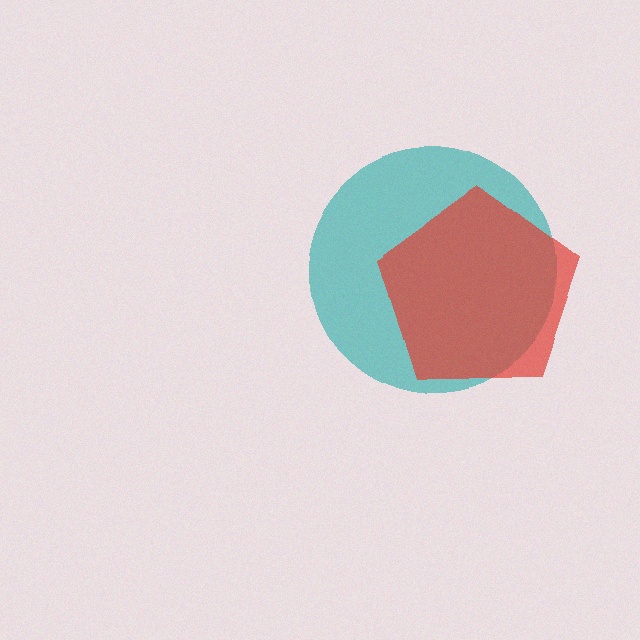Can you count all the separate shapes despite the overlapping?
Yes, there are 2 separate shapes.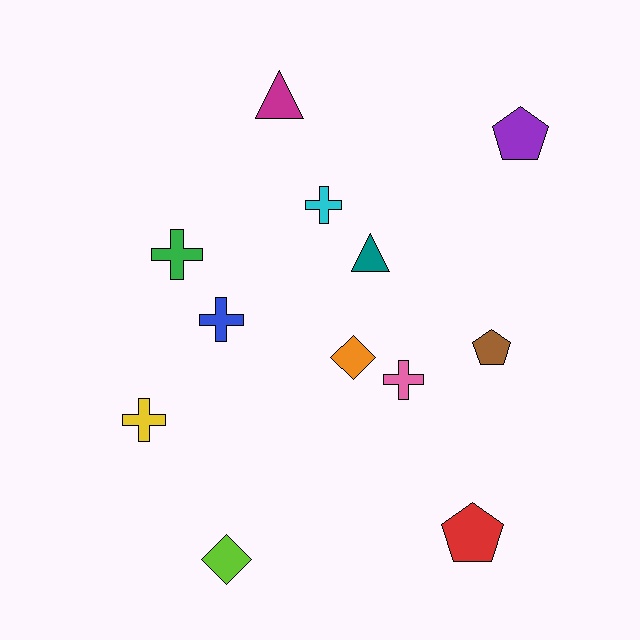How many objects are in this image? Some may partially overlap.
There are 12 objects.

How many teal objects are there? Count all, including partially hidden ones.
There is 1 teal object.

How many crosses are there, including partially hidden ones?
There are 5 crosses.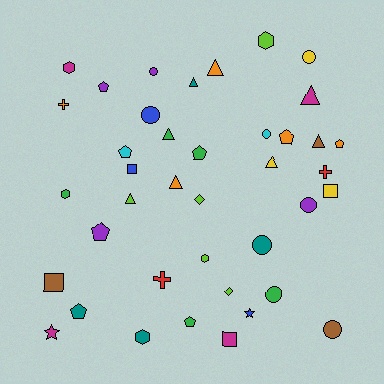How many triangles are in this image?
There are 8 triangles.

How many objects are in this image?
There are 40 objects.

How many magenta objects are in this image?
There are 4 magenta objects.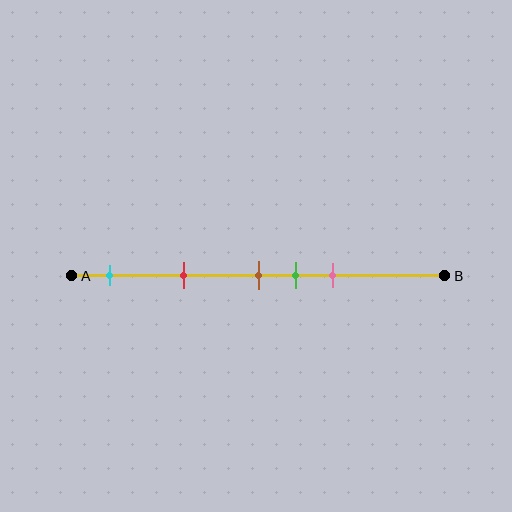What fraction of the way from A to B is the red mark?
The red mark is approximately 30% (0.3) of the way from A to B.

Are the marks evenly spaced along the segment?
No, the marks are not evenly spaced.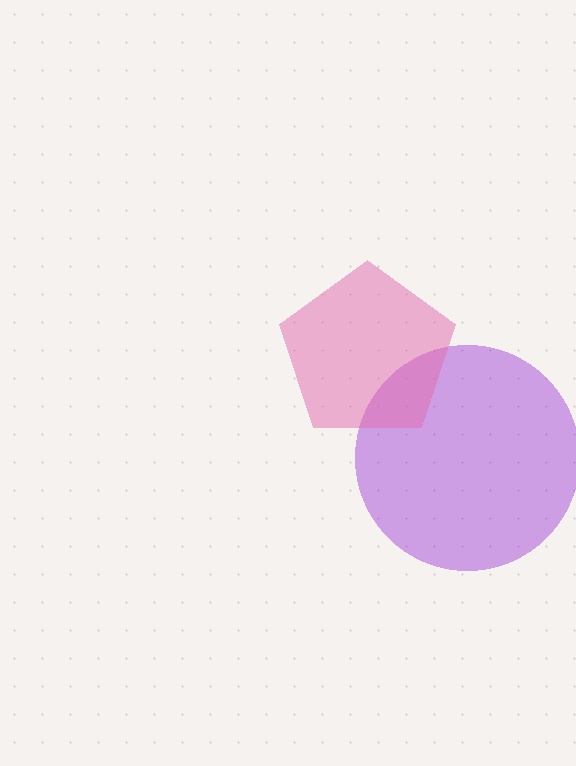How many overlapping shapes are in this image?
There are 2 overlapping shapes in the image.